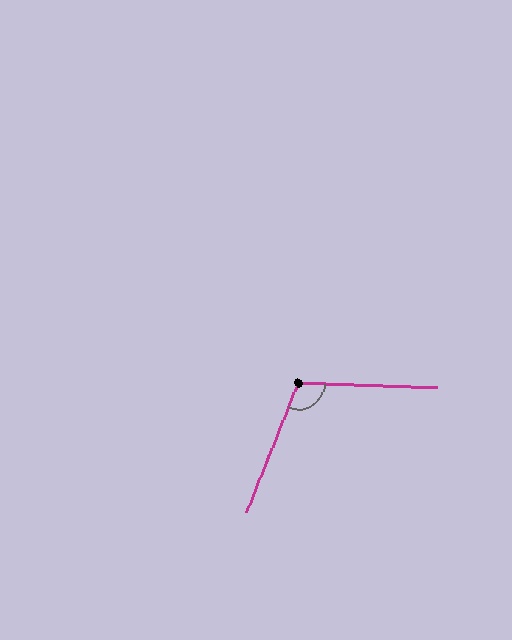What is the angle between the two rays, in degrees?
Approximately 109 degrees.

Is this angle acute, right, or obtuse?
It is obtuse.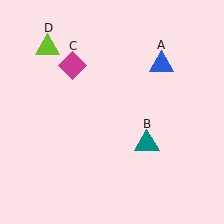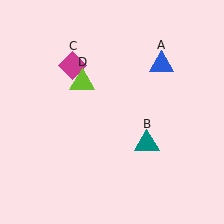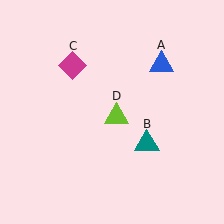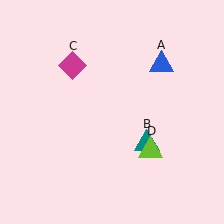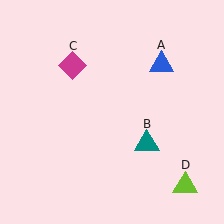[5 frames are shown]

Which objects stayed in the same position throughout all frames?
Blue triangle (object A) and teal triangle (object B) and magenta diamond (object C) remained stationary.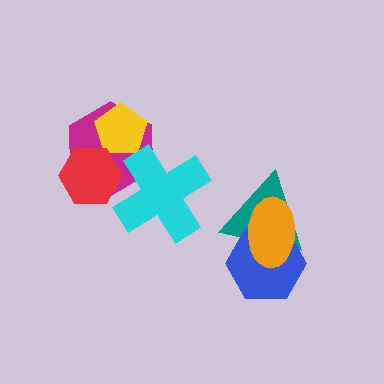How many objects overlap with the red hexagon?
1 object overlaps with the red hexagon.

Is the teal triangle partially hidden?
Yes, it is partially covered by another shape.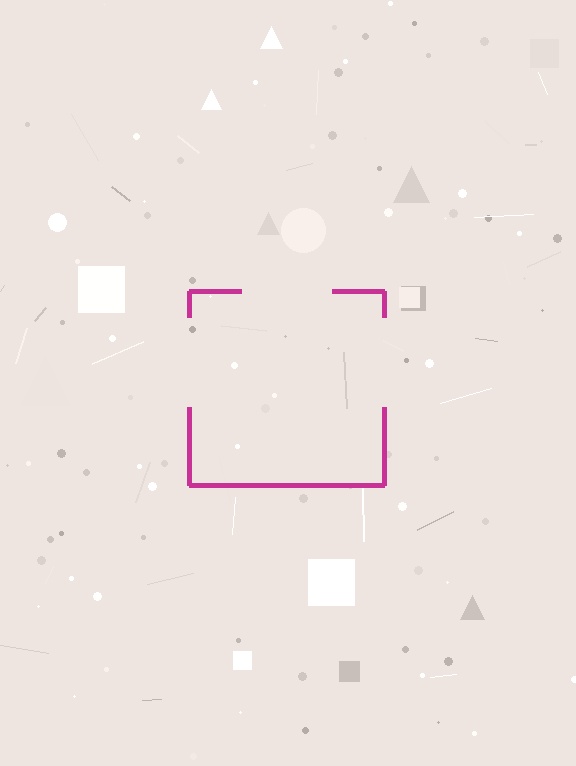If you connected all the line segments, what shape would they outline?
They would outline a square.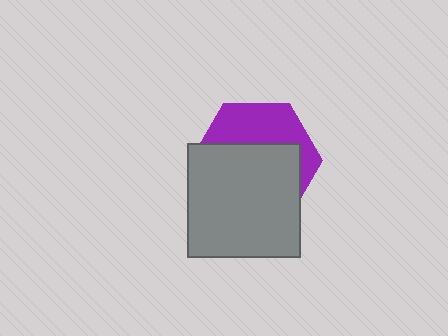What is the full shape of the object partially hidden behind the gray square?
The partially hidden object is a purple hexagon.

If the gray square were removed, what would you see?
You would see the complete purple hexagon.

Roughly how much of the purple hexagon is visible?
A small part of it is visible (roughly 38%).